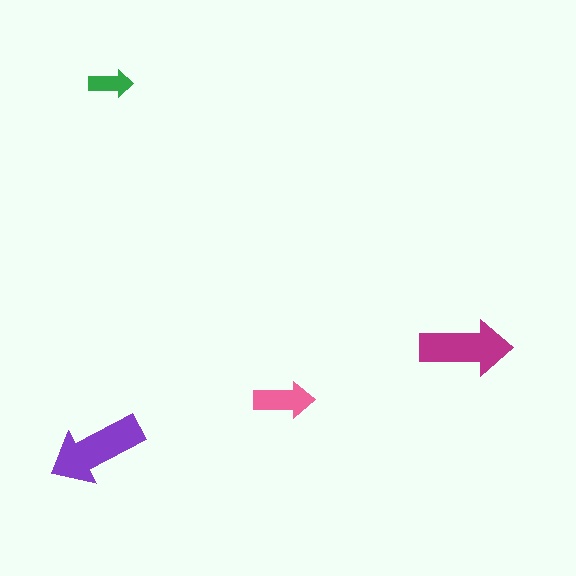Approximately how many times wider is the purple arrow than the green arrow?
About 2 times wider.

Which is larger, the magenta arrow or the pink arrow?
The magenta one.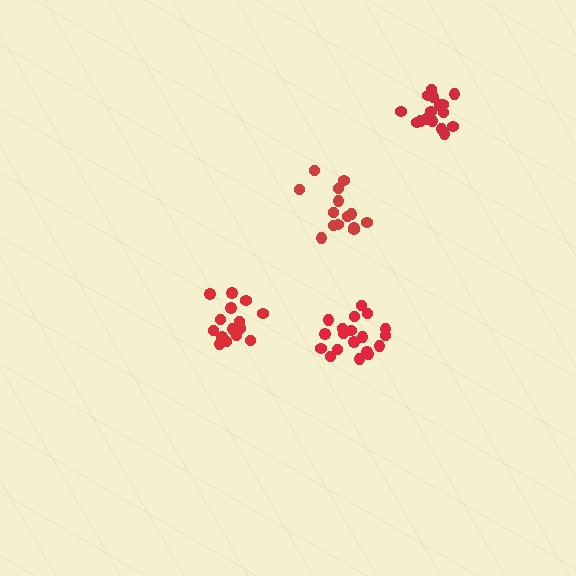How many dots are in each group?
Group 1: 17 dots, Group 2: 19 dots, Group 3: 16 dots, Group 4: 14 dots (66 total).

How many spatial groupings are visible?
There are 4 spatial groupings.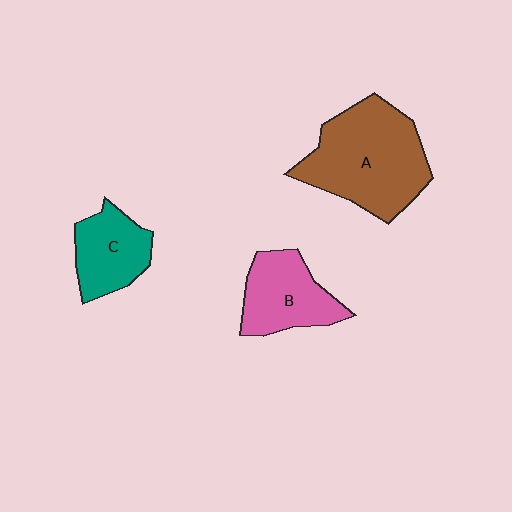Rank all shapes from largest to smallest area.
From largest to smallest: A (brown), B (pink), C (teal).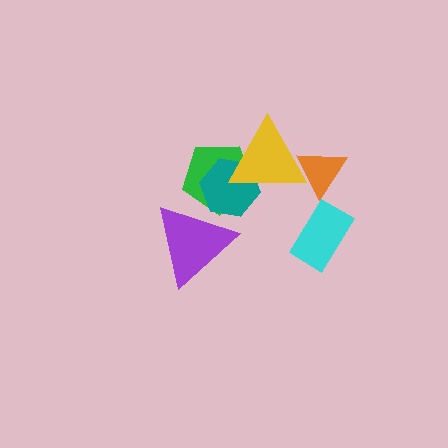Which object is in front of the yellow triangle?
The orange triangle is in front of the yellow triangle.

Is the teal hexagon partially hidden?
Yes, it is partially covered by another shape.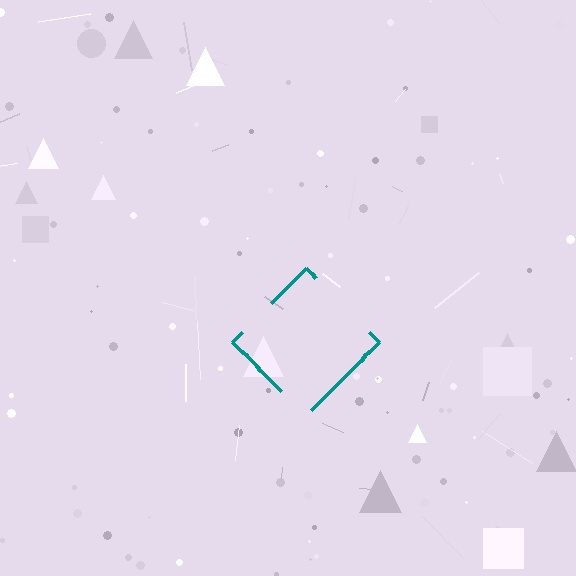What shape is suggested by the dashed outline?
The dashed outline suggests a diamond.